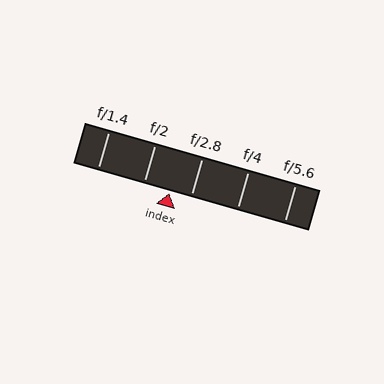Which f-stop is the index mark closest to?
The index mark is closest to f/2.8.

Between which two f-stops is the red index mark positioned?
The index mark is between f/2 and f/2.8.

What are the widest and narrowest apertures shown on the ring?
The widest aperture shown is f/1.4 and the narrowest is f/5.6.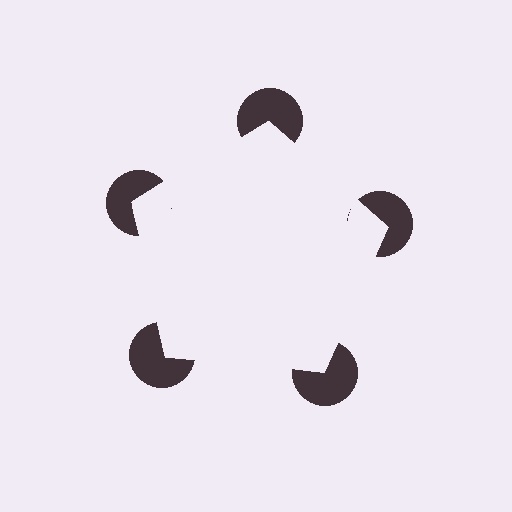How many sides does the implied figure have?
5 sides.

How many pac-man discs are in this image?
There are 5 — one at each vertex of the illusory pentagon.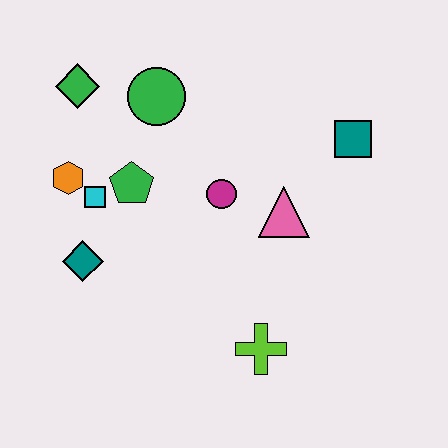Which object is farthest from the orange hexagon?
The teal square is farthest from the orange hexagon.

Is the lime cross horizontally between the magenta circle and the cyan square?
No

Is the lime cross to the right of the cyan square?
Yes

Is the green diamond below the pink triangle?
No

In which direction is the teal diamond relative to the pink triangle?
The teal diamond is to the left of the pink triangle.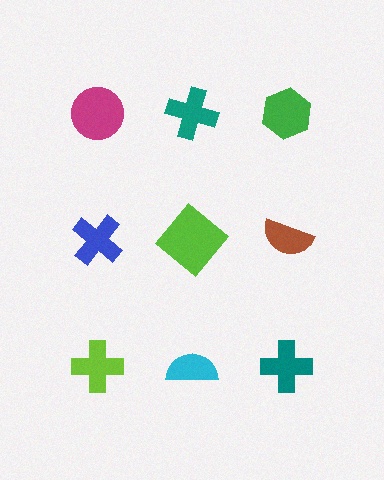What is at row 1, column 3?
A green hexagon.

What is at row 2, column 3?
A brown semicircle.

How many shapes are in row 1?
3 shapes.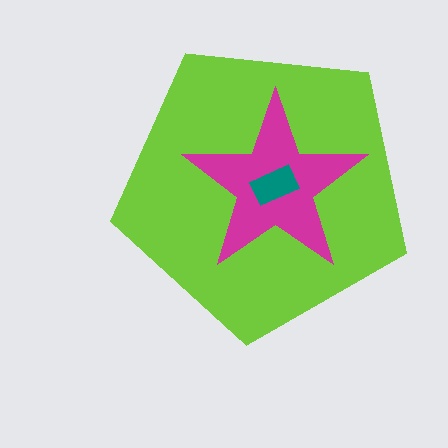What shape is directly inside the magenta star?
The teal rectangle.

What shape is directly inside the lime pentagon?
The magenta star.